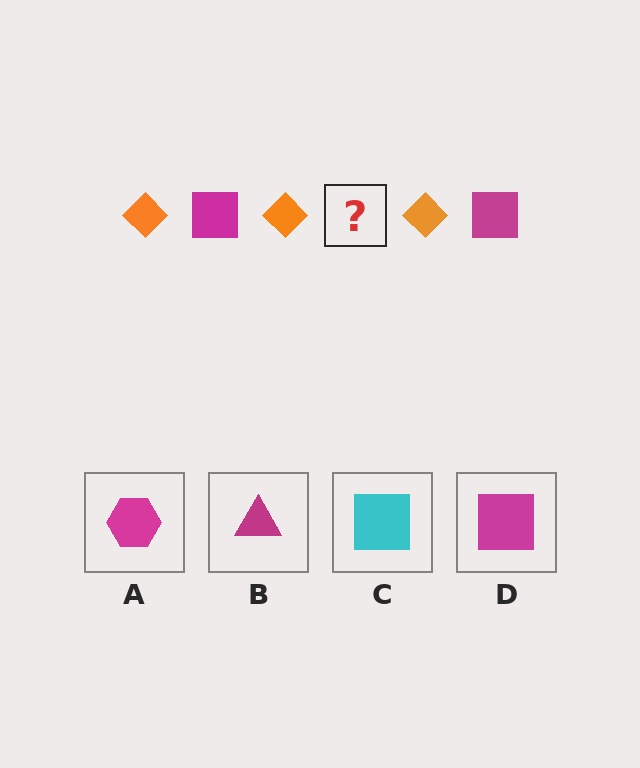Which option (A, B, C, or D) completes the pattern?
D.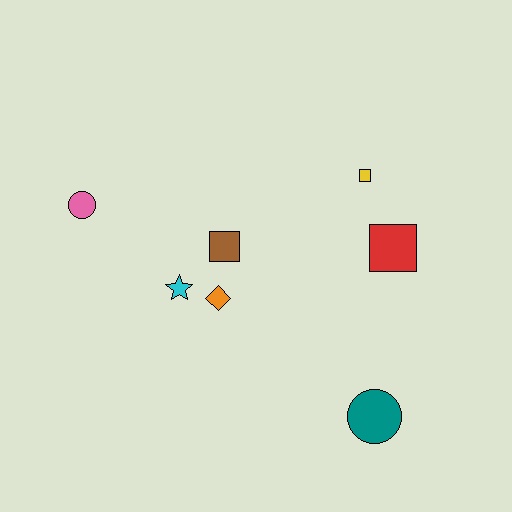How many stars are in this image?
There is 1 star.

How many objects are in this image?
There are 7 objects.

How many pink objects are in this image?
There is 1 pink object.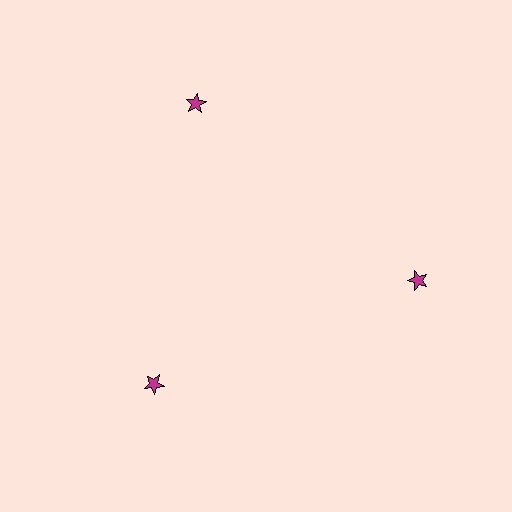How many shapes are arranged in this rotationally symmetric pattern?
There are 3 shapes, arranged in 3 groups of 1.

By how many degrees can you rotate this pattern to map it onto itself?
The pattern maps onto itself every 120 degrees of rotation.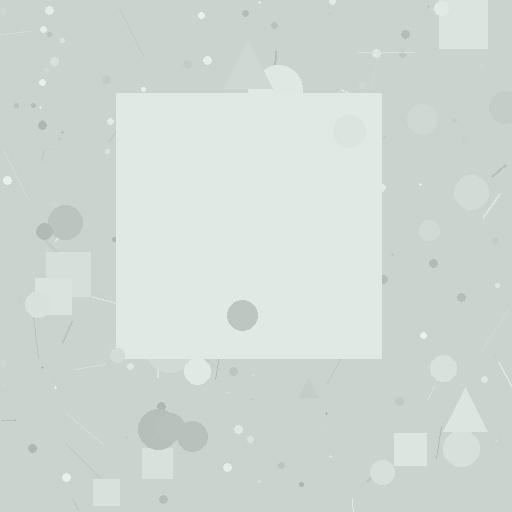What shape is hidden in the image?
A square is hidden in the image.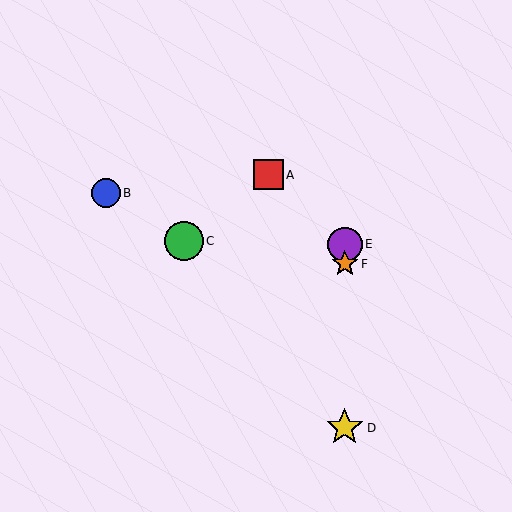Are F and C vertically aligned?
No, F is at x≈345 and C is at x≈184.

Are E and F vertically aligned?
Yes, both are at x≈345.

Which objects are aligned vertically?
Objects D, E, F are aligned vertically.